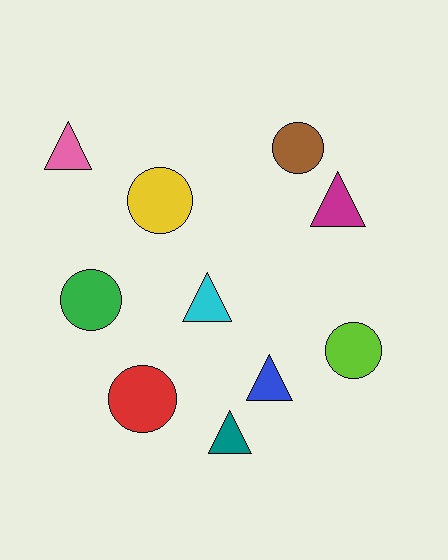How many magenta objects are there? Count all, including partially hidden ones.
There is 1 magenta object.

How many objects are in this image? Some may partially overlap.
There are 10 objects.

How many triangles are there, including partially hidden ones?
There are 5 triangles.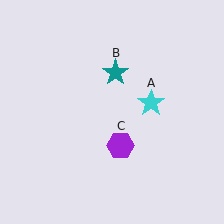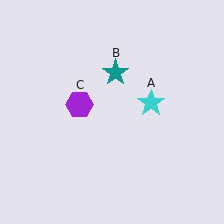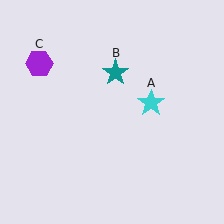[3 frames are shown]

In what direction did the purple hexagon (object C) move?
The purple hexagon (object C) moved up and to the left.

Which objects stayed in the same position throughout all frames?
Cyan star (object A) and teal star (object B) remained stationary.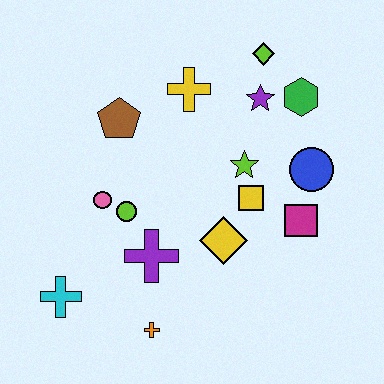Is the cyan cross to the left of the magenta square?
Yes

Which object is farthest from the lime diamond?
The cyan cross is farthest from the lime diamond.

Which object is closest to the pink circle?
The lime circle is closest to the pink circle.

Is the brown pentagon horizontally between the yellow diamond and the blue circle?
No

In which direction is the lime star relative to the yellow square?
The lime star is above the yellow square.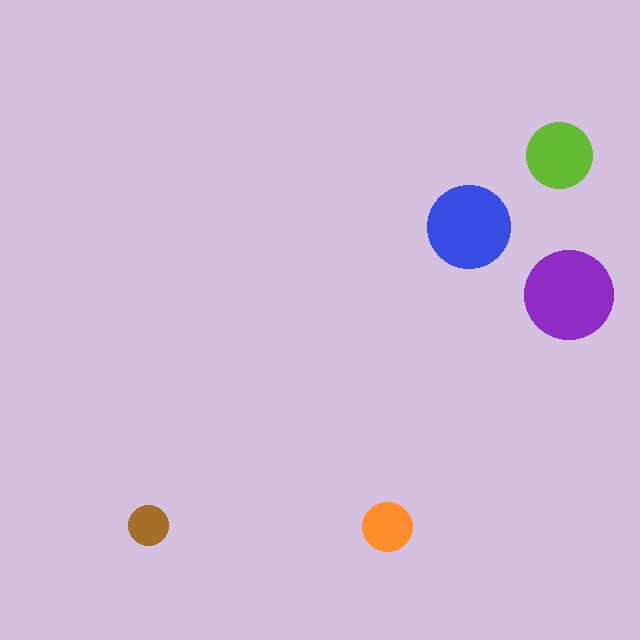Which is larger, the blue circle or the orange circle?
The blue one.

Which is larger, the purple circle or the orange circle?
The purple one.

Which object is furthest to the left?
The brown circle is leftmost.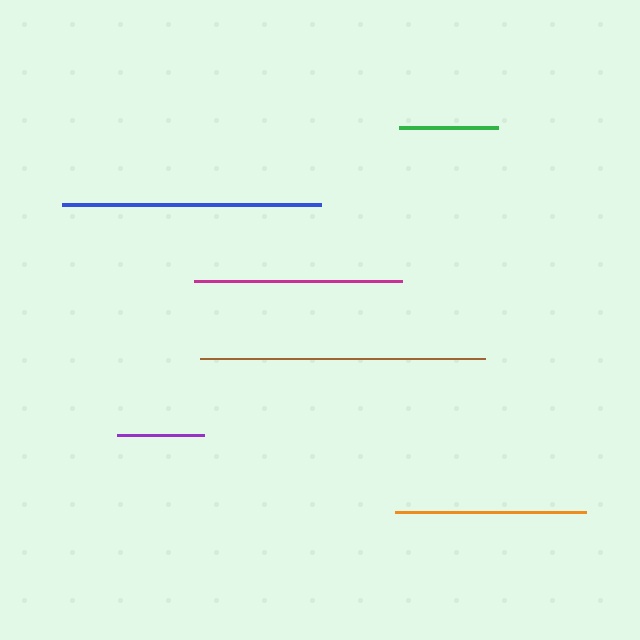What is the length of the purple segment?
The purple segment is approximately 88 pixels long.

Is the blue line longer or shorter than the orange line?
The blue line is longer than the orange line.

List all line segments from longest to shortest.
From longest to shortest: brown, blue, magenta, orange, green, purple.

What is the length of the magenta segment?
The magenta segment is approximately 207 pixels long.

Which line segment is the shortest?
The purple line is the shortest at approximately 88 pixels.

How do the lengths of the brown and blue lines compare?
The brown and blue lines are approximately the same length.